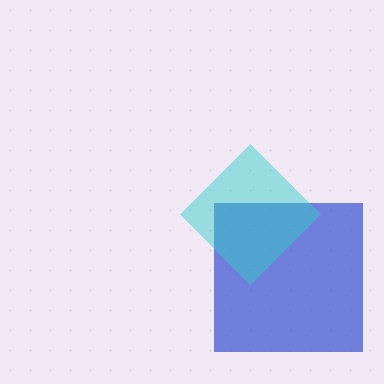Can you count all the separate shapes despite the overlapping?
Yes, there are 2 separate shapes.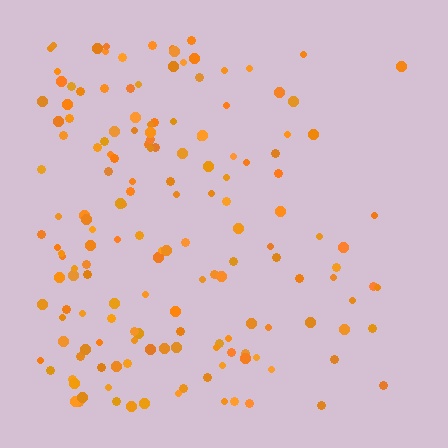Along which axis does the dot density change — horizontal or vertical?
Horizontal.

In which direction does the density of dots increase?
From right to left, with the left side densest.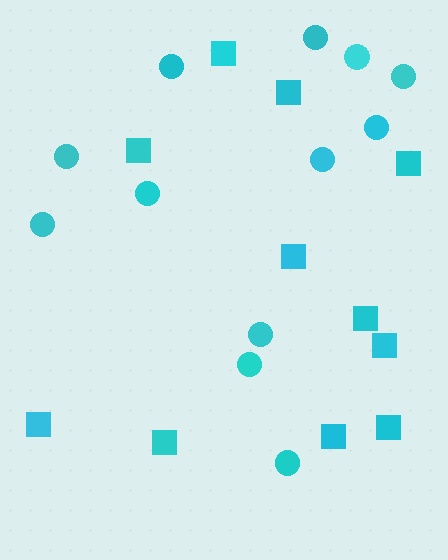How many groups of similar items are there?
There are 2 groups: one group of squares (11) and one group of circles (12).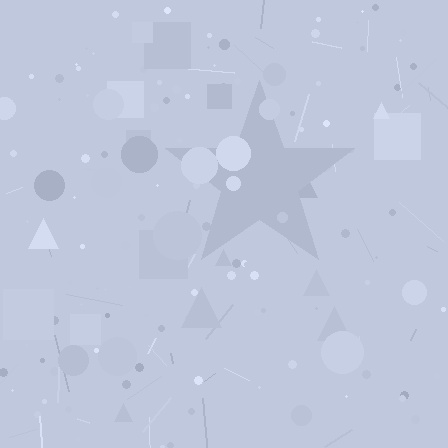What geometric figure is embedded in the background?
A star is embedded in the background.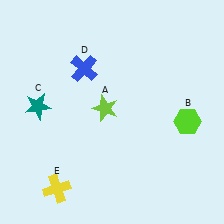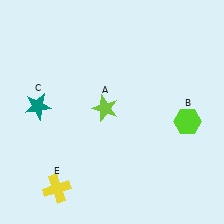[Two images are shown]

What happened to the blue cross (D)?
The blue cross (D) was removed in Image 2. It was in the top-left area of Image 1.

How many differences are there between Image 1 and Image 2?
There is 1 difference between the two images.